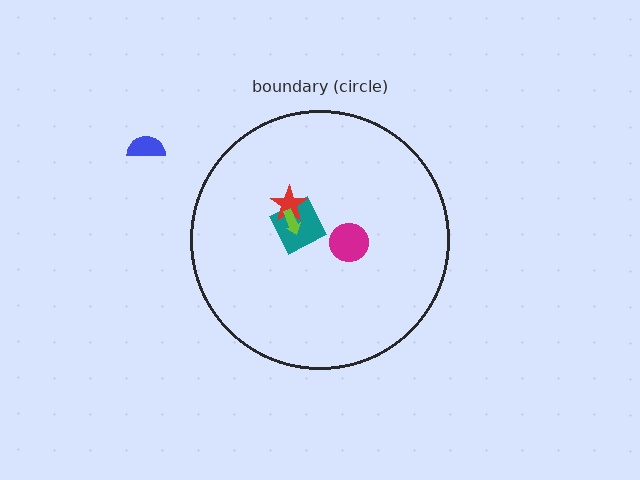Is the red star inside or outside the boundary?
Inside.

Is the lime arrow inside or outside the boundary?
Inside.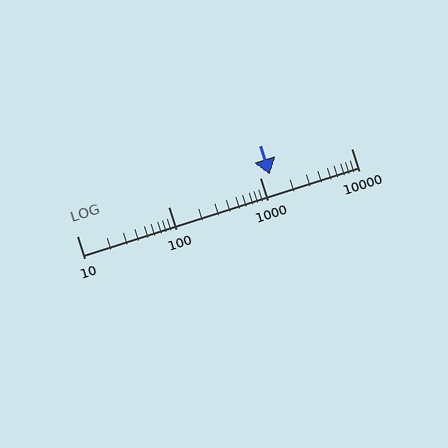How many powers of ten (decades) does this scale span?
The scale spans 3 decades, from 10 to 10000.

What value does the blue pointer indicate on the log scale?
The pointer indicates approximately 1300.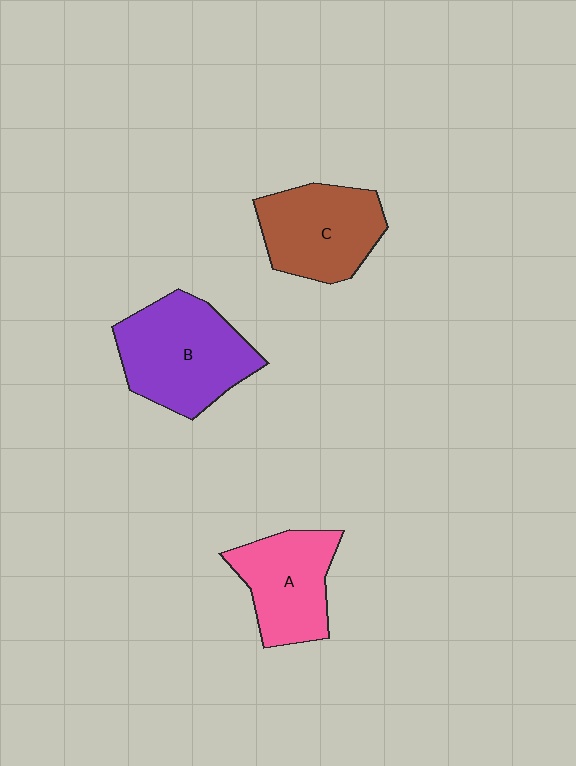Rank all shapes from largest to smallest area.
From largest to smallest: B (purple), C (brown), A (pink).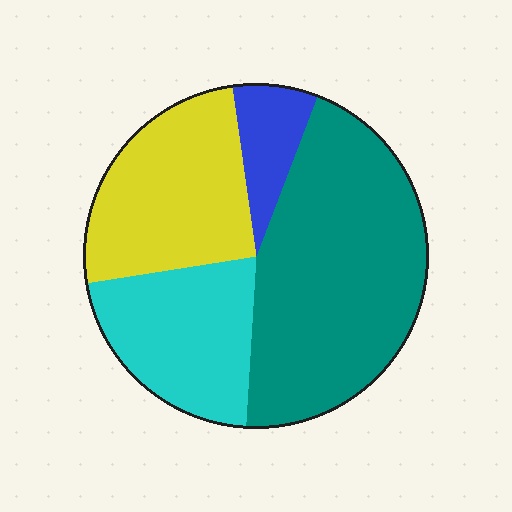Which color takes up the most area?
Teal, at roughly 45%.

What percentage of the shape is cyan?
Cyan covers around 20% of the shape.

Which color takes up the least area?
Blue, at roughly 10%.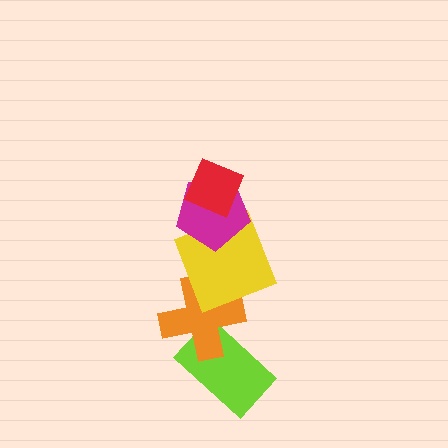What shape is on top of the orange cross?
The yellow square is on top of the orange cross.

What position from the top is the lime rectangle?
The lime rectangle is 5th from the top.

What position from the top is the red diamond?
The red diamond is 1st from the top.